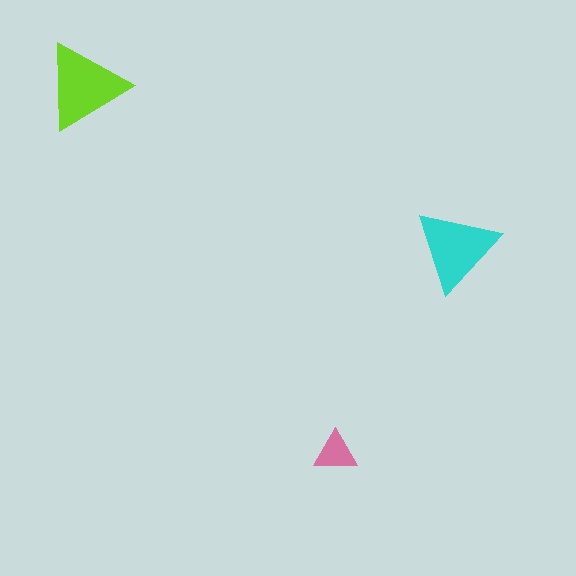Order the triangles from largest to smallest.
the lime one, the cyan one, the pink one.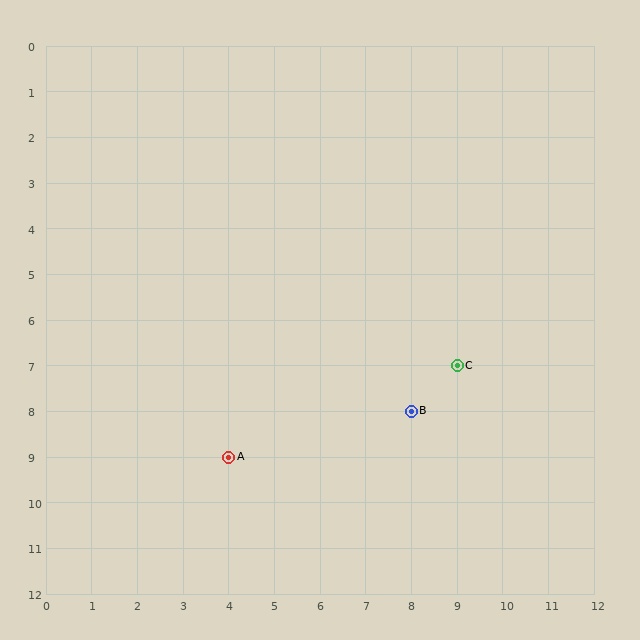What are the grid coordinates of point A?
Point A is at grid coordinates (4, 9).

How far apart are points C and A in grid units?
Points C and A are 5 columns and 2 rows apart (about 5.4 grid units diagonally).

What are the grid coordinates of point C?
Point C is at grid coordinates (9, 7).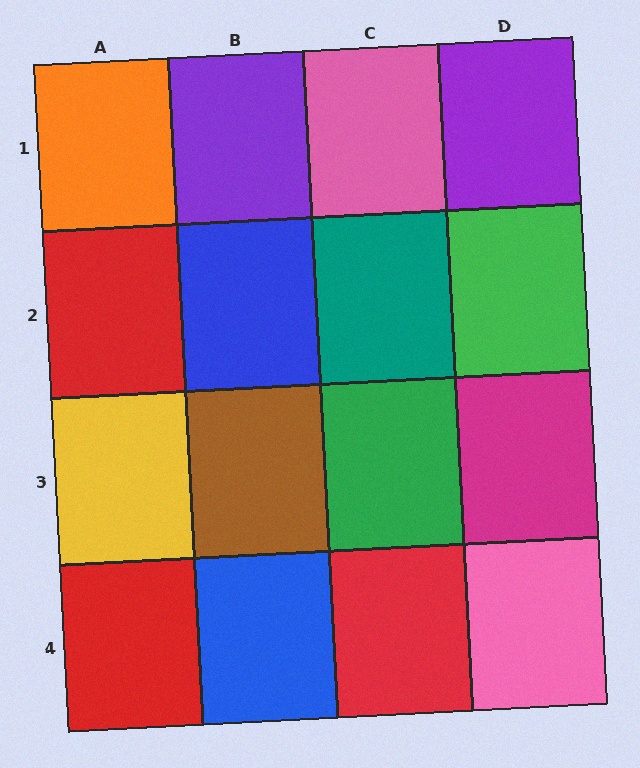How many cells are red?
3 cells are red.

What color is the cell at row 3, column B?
Brown.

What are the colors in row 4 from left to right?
Red, blue, red, pink.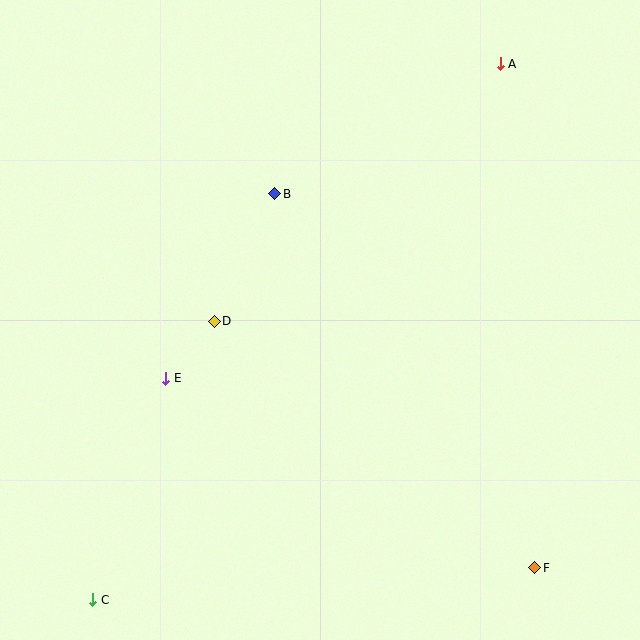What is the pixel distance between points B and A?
The distance between B and A is 260 pixels.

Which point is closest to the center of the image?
Point D at (214, 321) is closest to the center.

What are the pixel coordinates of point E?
Point E is at (166, 378).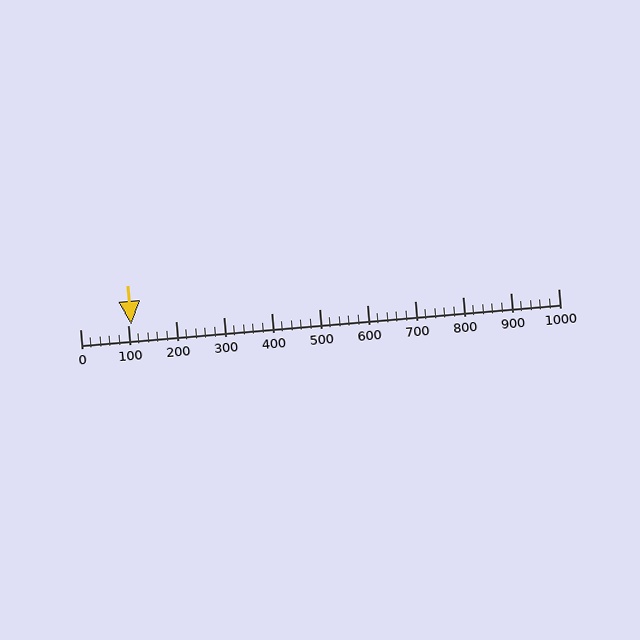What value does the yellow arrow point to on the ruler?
The yellow arrow points to approximately 107.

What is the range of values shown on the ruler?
The ruler shows values from 0 to 1000.